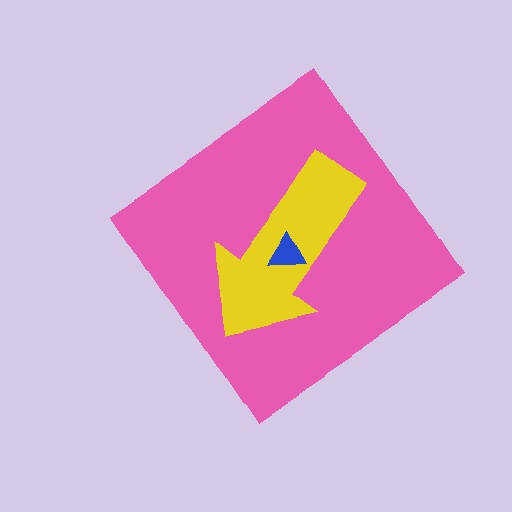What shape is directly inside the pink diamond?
The yellow arrow.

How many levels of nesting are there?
3.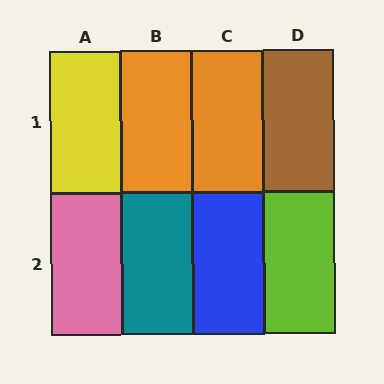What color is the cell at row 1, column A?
Yellow.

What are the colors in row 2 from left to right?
Pink, teal, blue, lime.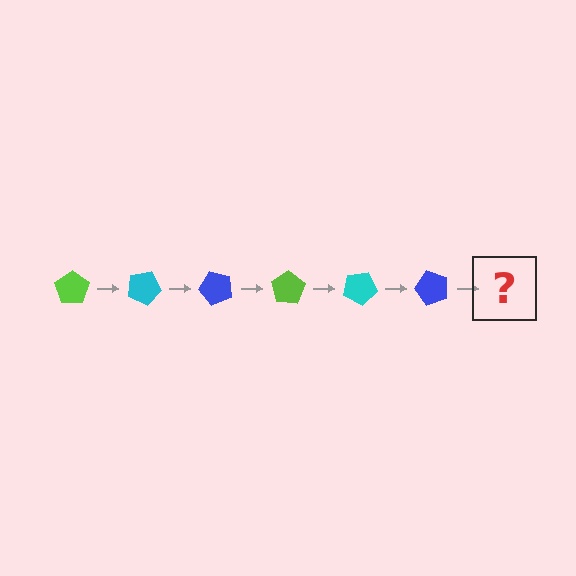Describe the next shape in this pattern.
It should be a lime pentagon, rotated 150 degrees from the start.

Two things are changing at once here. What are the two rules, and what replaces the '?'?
The two rules are that it rotates 25 degrees each step and the color cycles through lime, cyan, and blue. The '?' should be a lime pentagon, rotated 150 degrees from the start.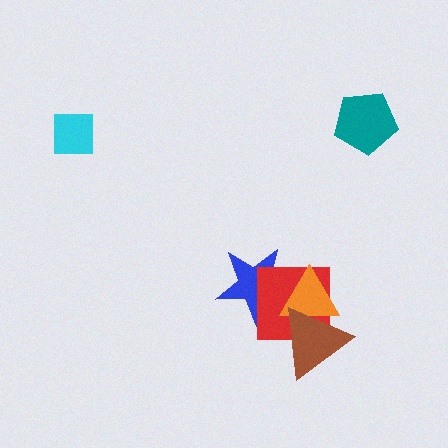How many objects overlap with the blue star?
2 objects overlap with the blue star.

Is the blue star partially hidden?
Yes, it is partially covered by another shape.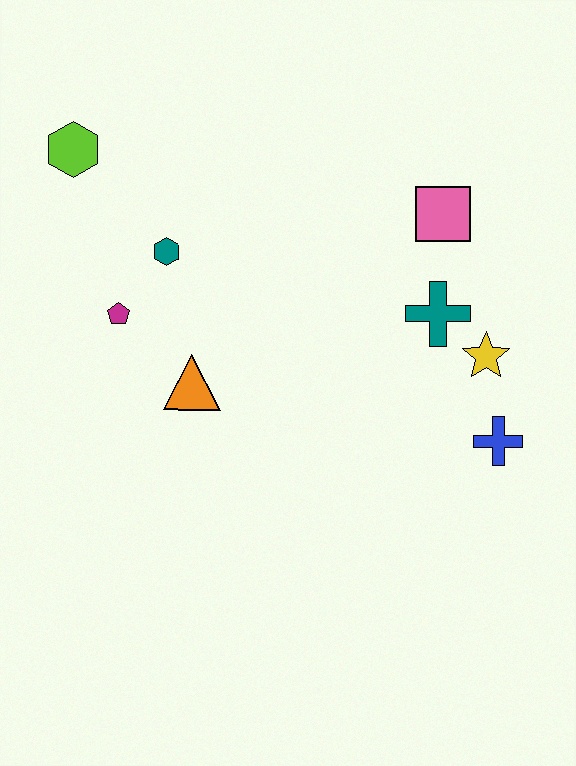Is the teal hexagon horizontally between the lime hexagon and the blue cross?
Yes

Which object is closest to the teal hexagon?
The magenta pentagon is closest to the teal hexagon.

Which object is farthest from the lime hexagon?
The blue cross is farthest from the lime hexagon.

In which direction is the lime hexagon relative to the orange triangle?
The lime hexagon is above the orange triangle.